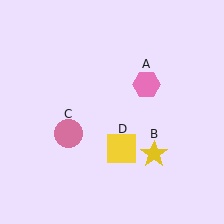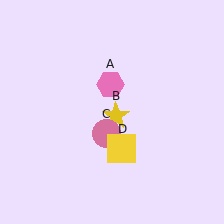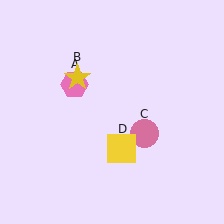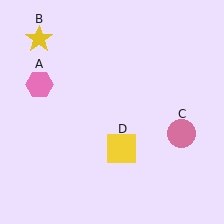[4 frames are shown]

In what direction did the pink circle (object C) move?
The pink circle (object C) moved right.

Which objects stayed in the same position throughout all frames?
Yellow square (object D) remained stationary.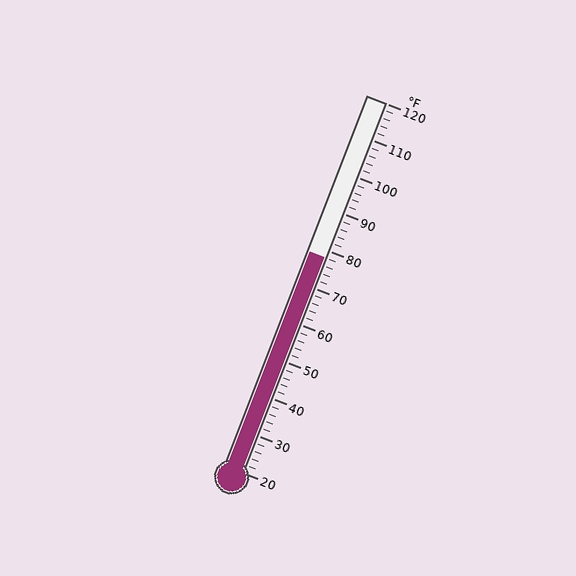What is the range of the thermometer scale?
The thermometer scale ranges from 20°F to 120°F.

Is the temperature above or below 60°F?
The temperature is above 60°F.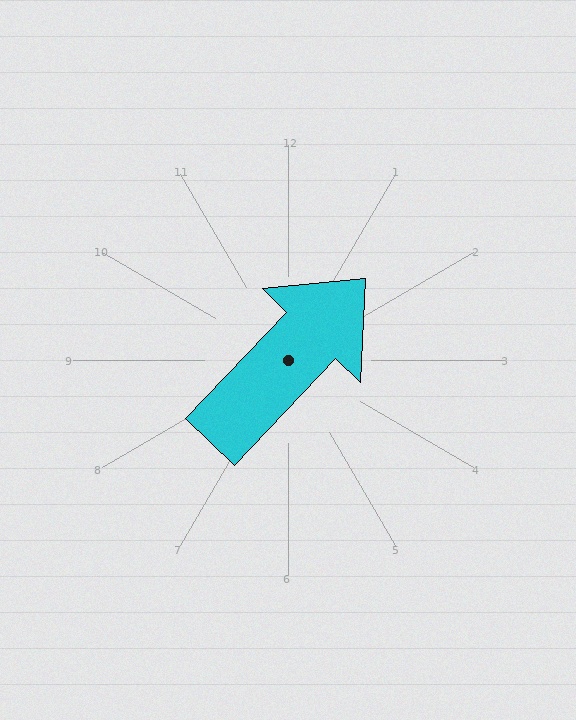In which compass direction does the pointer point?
Northeast.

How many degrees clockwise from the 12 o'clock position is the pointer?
Approximately 44 degrees.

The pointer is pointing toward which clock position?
Roughly 1 o'clock.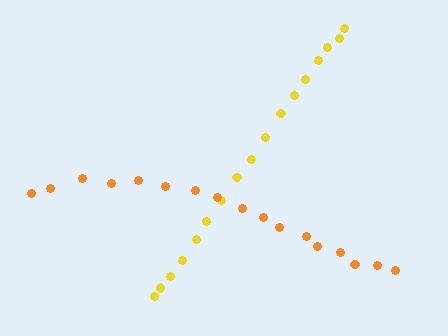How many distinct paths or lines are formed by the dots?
There are 2 distinct paths.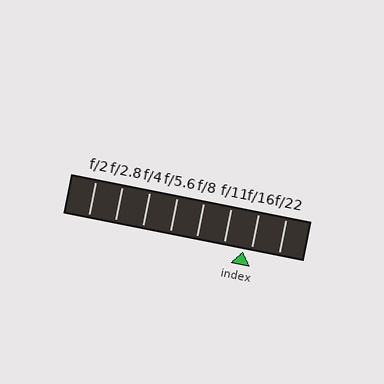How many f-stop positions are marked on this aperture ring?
There are 8 f-stop positions marked.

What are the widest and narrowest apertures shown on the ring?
The widest aperture shown is f/2 and the narrowest is f/22.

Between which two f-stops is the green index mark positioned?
The index mark is between f/11 and f/16.